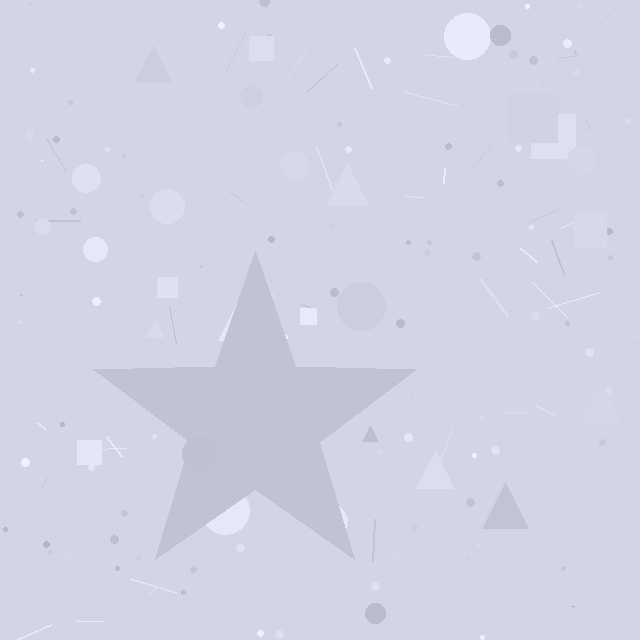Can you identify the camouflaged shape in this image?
The camouflaged shape is a star.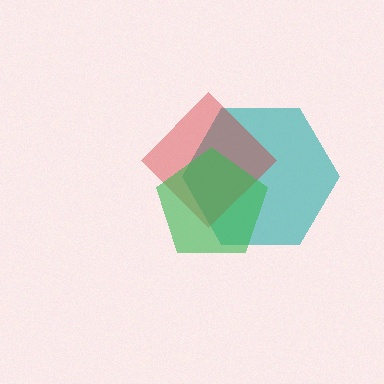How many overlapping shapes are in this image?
There are 3 overlapping shapes in the image.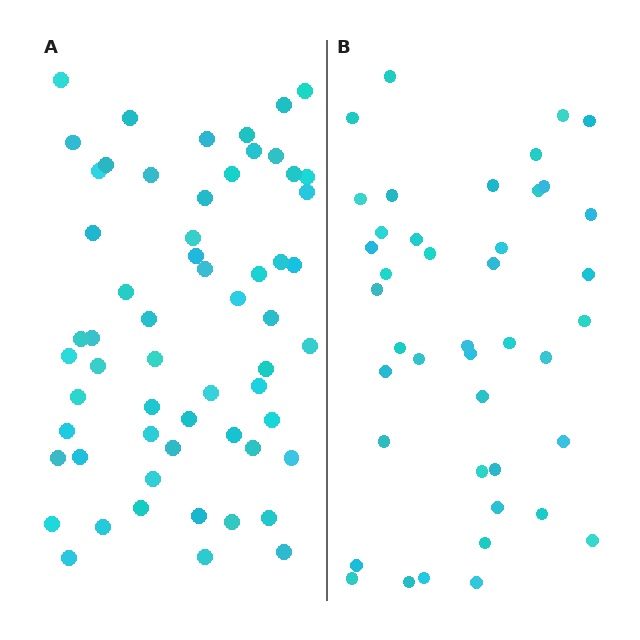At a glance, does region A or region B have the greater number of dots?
Region A (the left region) has more dots.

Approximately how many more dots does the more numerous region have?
Region A has approximately 15 more dots than region B.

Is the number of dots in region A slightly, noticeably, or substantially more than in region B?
Region A has noticeably more, but not dramatically so. The ratio is roughly 1.4 to 1.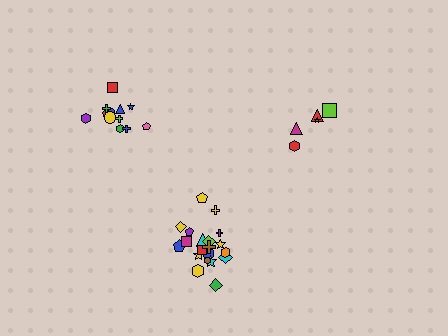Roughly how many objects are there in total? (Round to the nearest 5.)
Roughly 40 objects in total.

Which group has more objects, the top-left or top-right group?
The top-left group.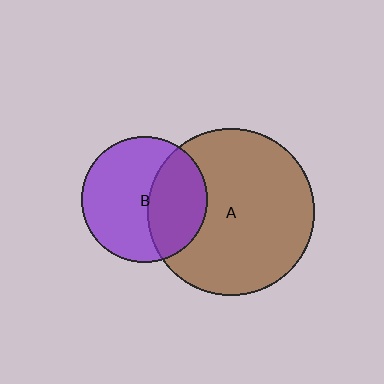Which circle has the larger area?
Circle A (brown).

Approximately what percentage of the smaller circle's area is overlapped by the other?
Approximately 40%.